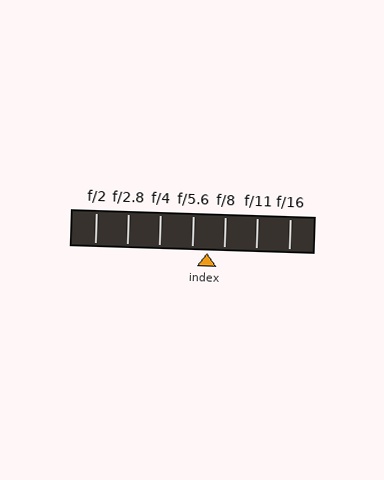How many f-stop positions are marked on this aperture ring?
There are 7 f-stop positions marked.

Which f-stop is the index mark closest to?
The index mark is closest to f/5.6.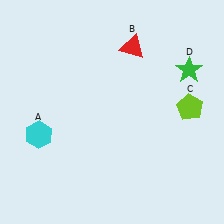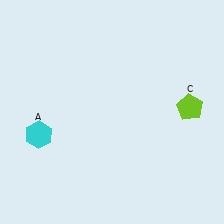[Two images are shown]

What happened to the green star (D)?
The green star (D) was removed in Image 2. It was in the top-right area of Image 1.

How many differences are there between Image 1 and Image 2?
There are 2 differences between the two images.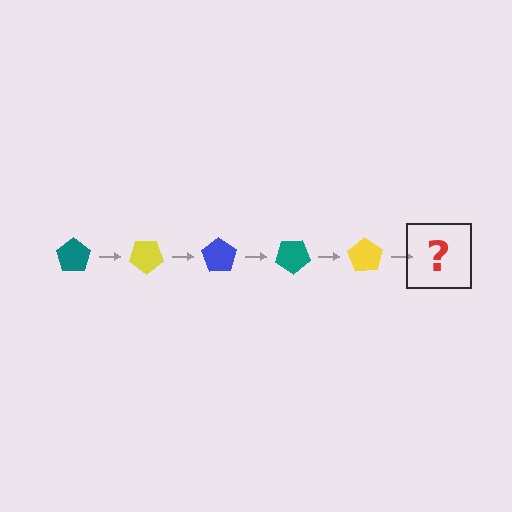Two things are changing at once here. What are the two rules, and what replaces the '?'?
The two rules are that it rotates 35 degrees each step and the color cycles through teal, yellow, and blue. The '?' should be a blue pentagon, rotated 175 degrees from the start.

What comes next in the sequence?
The next element should be a blue pentagon, rotated 175 degrees from the start.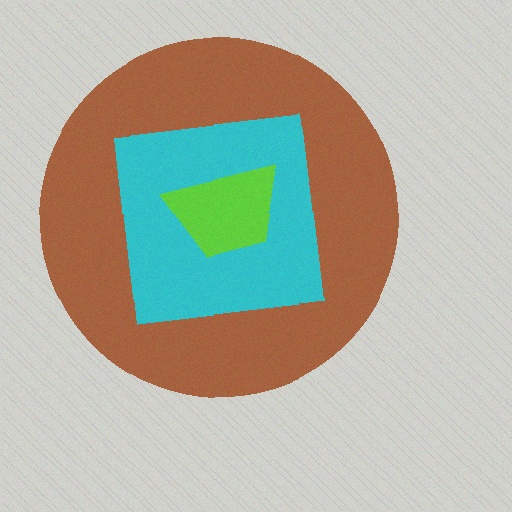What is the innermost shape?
The lime trapezoid.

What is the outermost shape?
The brown circle.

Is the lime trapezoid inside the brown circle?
Yes.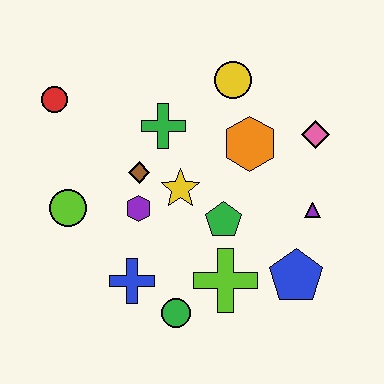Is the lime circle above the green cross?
No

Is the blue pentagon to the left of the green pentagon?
No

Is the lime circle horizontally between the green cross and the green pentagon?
No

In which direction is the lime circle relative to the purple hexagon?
The lime circle is to the left of the purple hexagon.